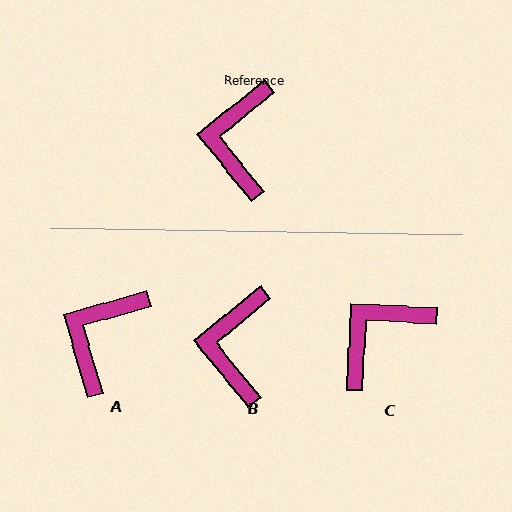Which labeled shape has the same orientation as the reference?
B.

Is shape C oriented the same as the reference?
No, it is off by about 43 degrees.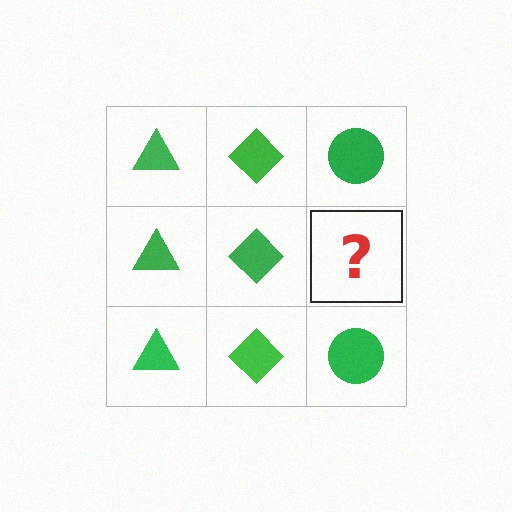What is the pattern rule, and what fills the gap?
The rule is that each column has a consistent shape. The gap should be filled with a green circle.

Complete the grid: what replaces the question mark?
The question mark should be replaced with a green circle.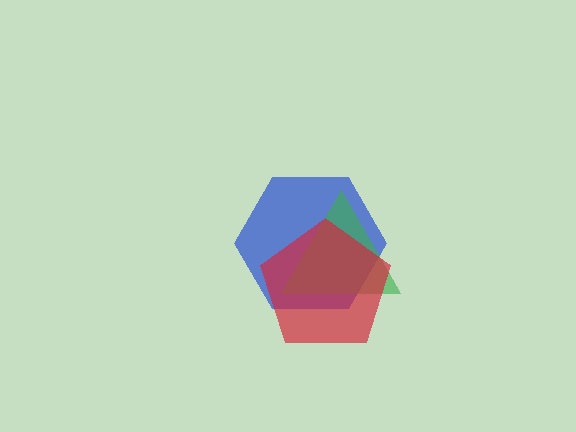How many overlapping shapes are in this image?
There are 3 overlapping shapes in the image.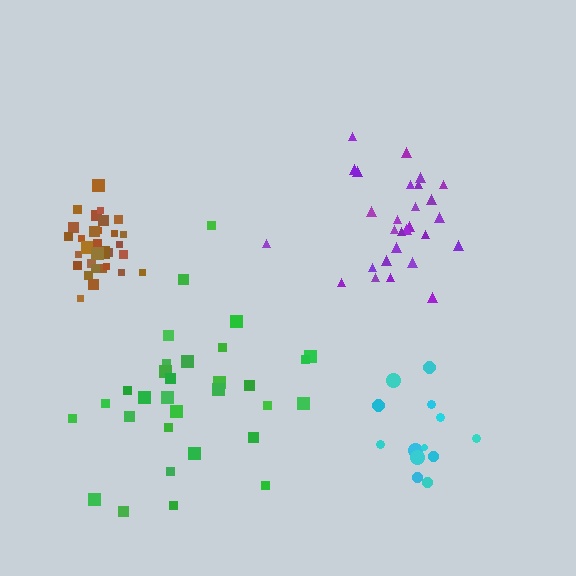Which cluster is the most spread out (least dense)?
Green.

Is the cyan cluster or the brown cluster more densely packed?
Brown.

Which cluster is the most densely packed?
Brown.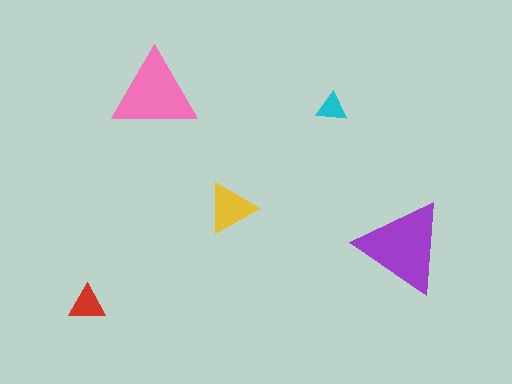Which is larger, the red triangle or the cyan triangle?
The red one.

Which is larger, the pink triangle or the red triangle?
The pink one.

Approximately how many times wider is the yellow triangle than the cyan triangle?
About 1.5 times wider.